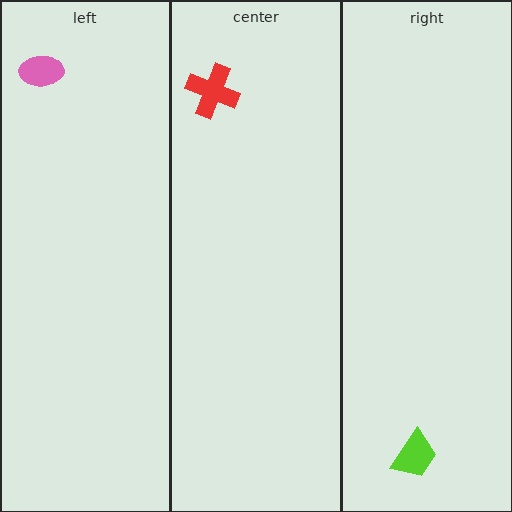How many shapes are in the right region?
1.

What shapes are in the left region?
The pink ellipse.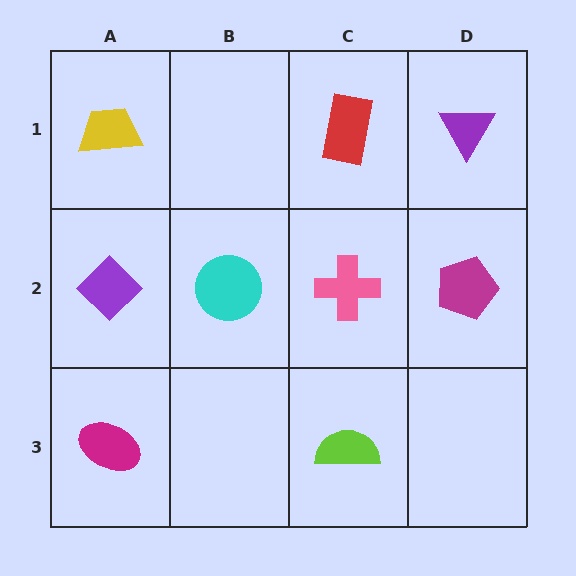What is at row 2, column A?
A purple diamond.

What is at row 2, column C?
A pink cross.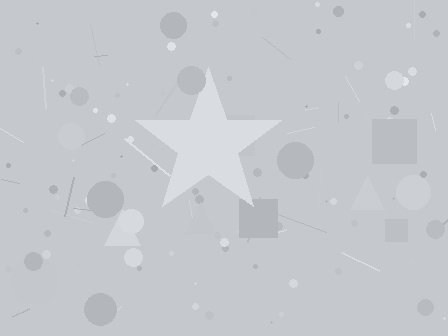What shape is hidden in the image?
A star is hidden in the image.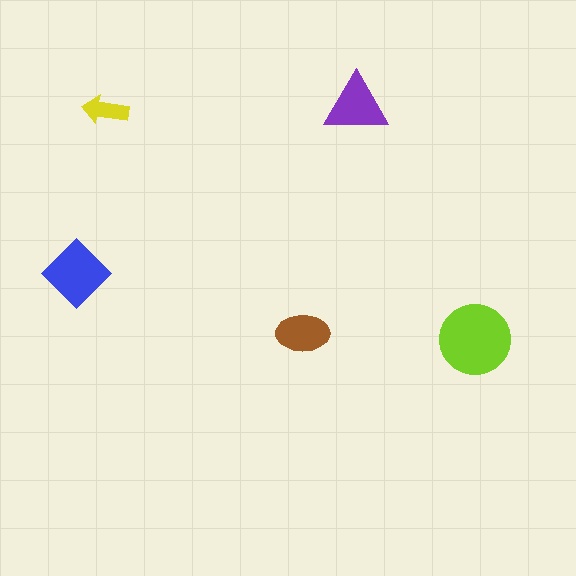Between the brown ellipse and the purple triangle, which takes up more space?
The purple triangle.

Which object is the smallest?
The yellow arrow.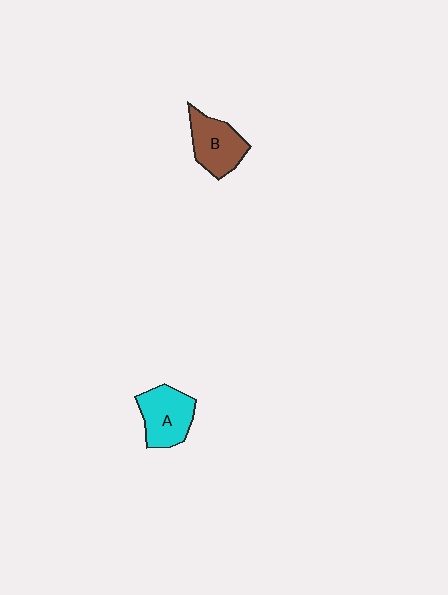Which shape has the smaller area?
Shape B (brown).